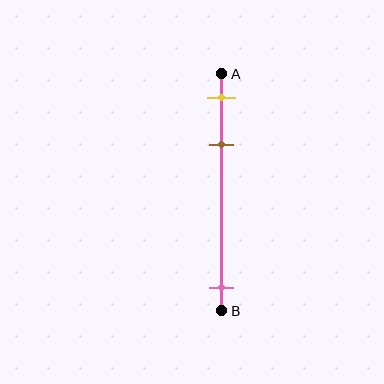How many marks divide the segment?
There are 3 marks dividing the segment.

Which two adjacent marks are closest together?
The yellow and brown marks are the closest adjacent pair.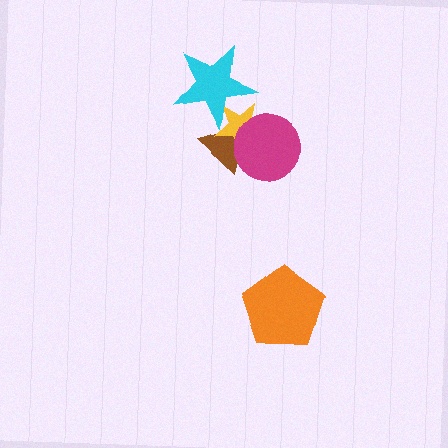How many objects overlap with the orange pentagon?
0 objects overlap with the orange pentagon.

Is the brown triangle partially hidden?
Yes, it is partially covered by another shape.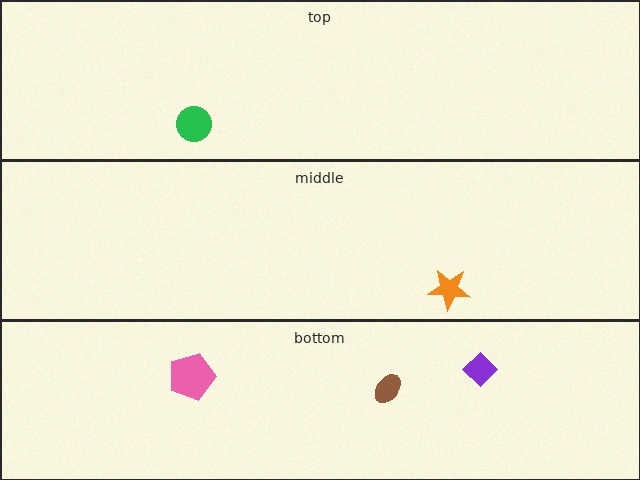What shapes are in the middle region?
The orange star.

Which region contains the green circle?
The top region.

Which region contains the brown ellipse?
The bottom region.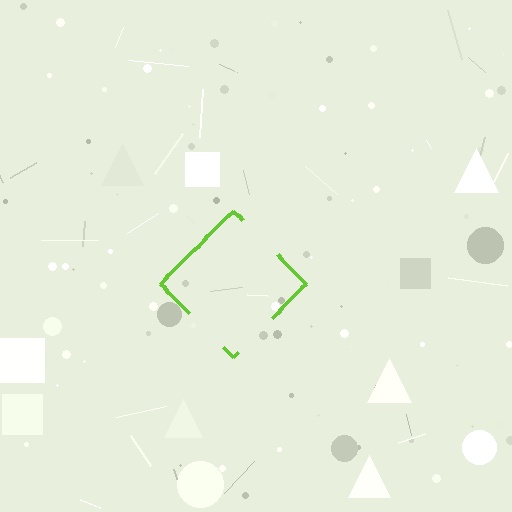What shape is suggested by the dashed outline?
The dashed outline suggests a diamond.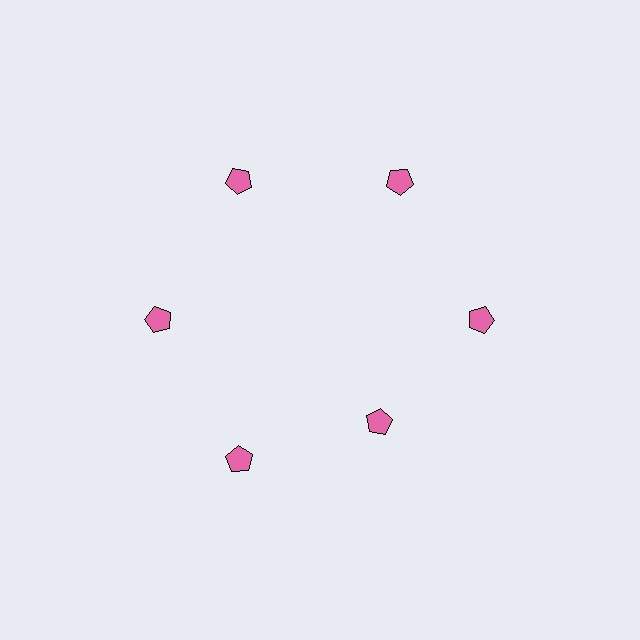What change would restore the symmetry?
The symmetry would be restored by moving it outward, back onto the ring so that all 6 pentagons sit at equal angles and equal distance from the center.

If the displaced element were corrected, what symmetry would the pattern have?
It would have 6-fold rotational symmetry — the pattern would map onto itself every 60 degrees.